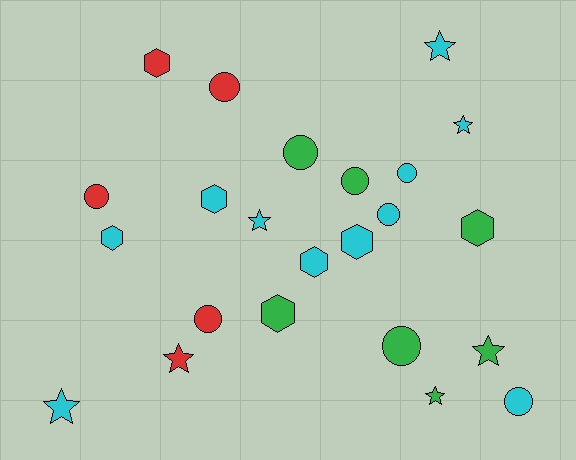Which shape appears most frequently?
Circle, with 9 objects.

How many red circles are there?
There are 3 red circles.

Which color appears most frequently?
Cyan, with 11 objects.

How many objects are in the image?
There are 23 objects.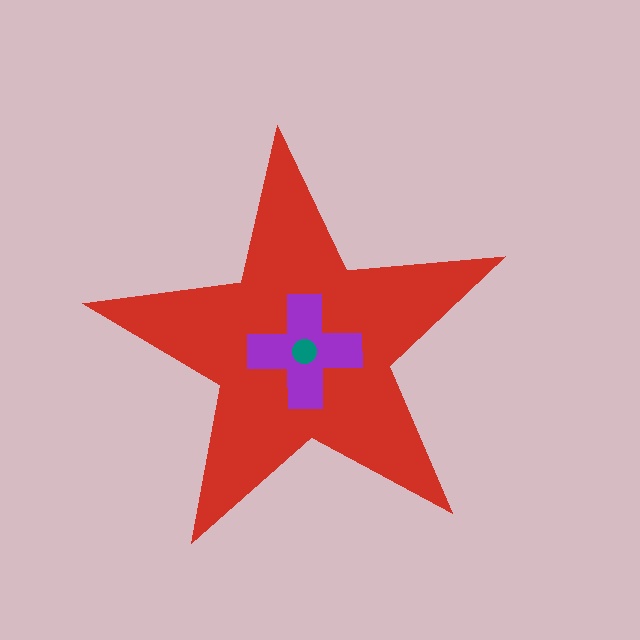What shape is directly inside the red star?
The purple cross.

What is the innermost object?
The teal circle.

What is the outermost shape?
The red star.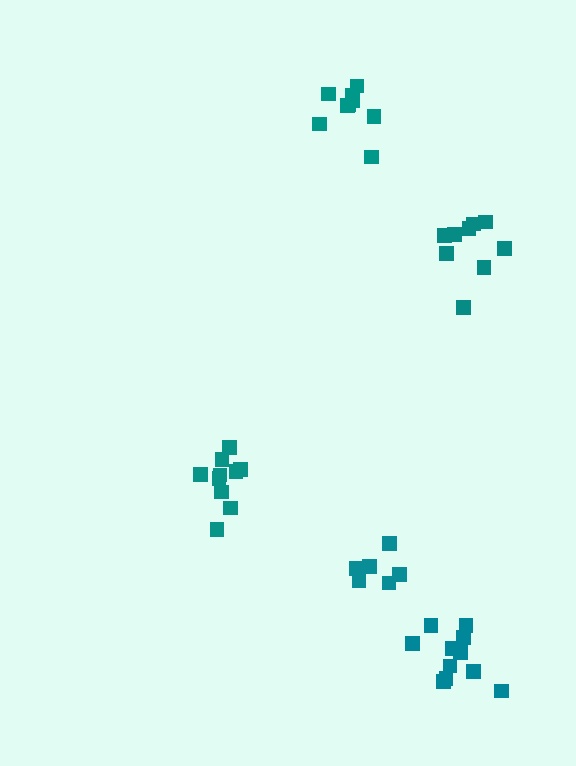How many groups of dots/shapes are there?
There are 5 groups.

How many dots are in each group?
Group 1: 11 dots, Group 2: 9 dots, Group 3: 9 dots, Group 4: 10 dots, Group 5: 6 dots (45 total).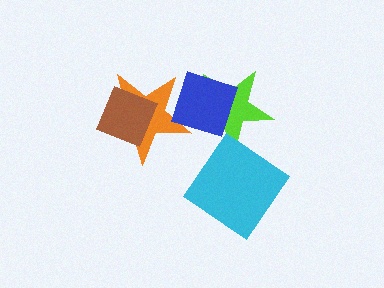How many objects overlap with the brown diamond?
1 object overlaps with the brown diamond.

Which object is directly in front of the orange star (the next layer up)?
The brown diamond is directly in front of the orange star.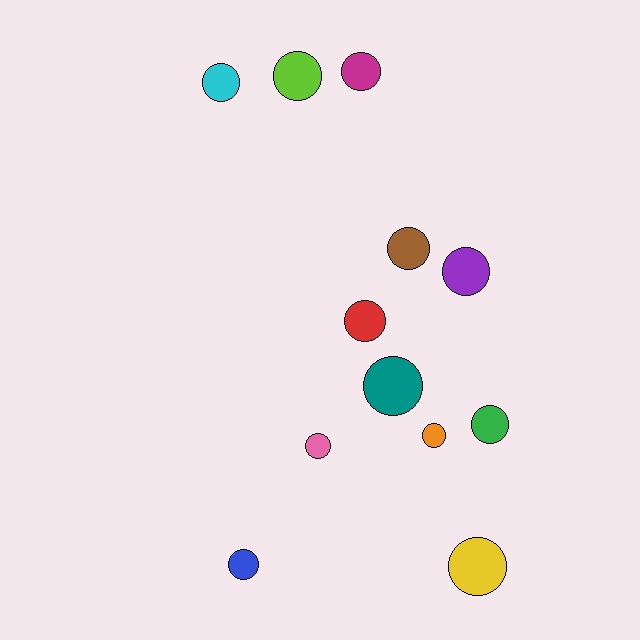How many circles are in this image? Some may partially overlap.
There are 12 circles.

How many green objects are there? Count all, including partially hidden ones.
There is 1 green object.